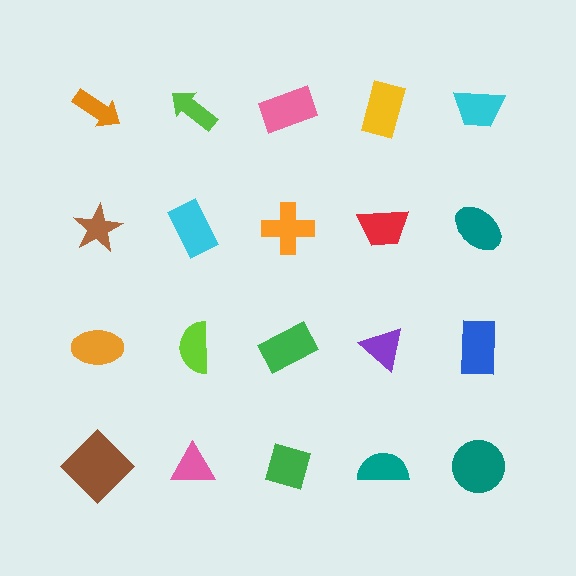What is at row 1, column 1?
An orange arrow.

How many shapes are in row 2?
5 shapes.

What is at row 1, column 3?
A pink rectangle.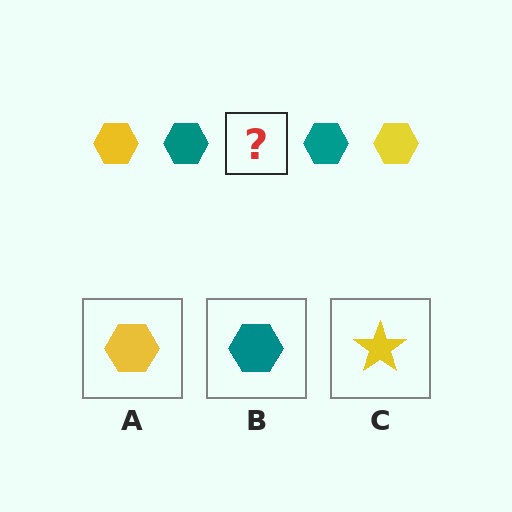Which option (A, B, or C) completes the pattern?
A.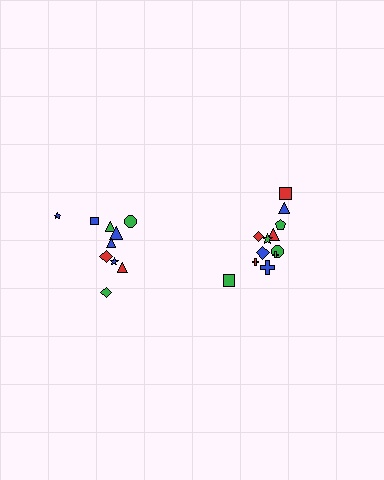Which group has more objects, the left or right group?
The right group.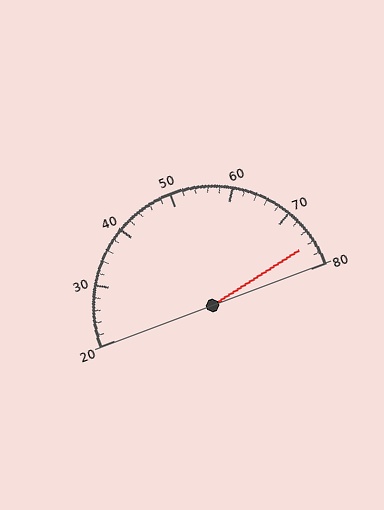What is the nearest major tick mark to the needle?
The nearest major tick mark is 80.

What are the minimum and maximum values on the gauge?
The gauge ranges from 20 to 80.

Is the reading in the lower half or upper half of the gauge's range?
The reading is in the upper half of the range (20 to 80).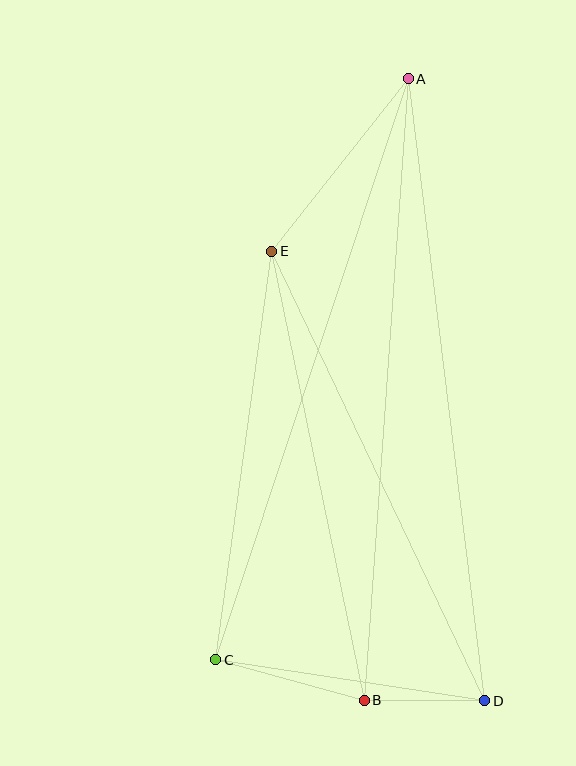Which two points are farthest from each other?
Points A and D are farthest from each other.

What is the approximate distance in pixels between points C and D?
The distance between C and D is approximately 272 pixels.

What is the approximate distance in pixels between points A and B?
The distance between A and B is approximately 623 pixels.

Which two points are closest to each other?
Points B and D are closest to each other.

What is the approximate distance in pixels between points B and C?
The distance between B and C is approximately 154 pixels.